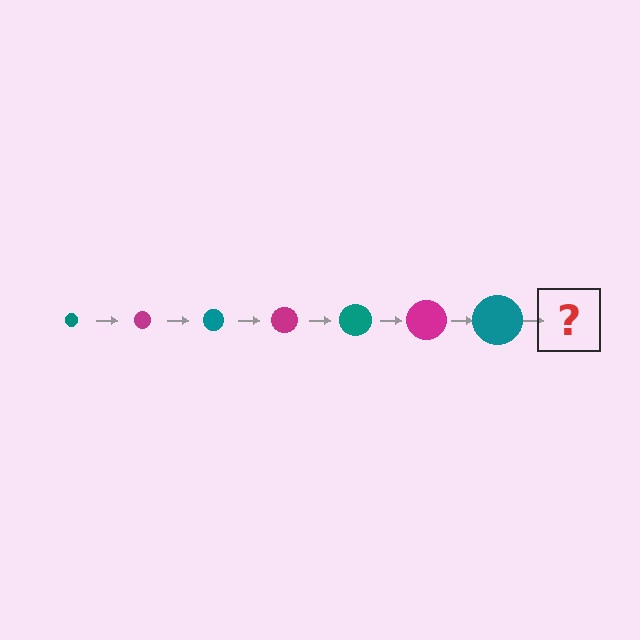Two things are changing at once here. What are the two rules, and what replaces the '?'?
The two rules are that the circle grows larger each step and the color cycles through teal and magenta. The '?' should be a magenta circle, larger than the previous one.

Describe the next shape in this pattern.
It should be a magenta circle, larger than the previous one.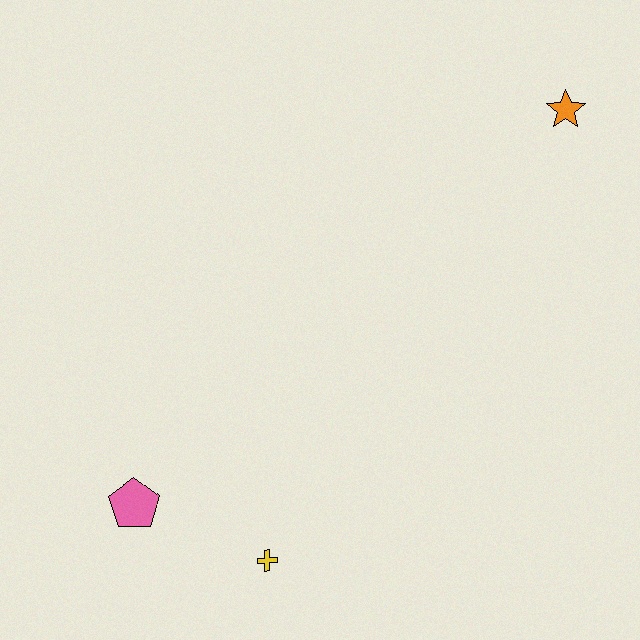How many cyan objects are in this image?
There are no cyan objects.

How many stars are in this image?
There is 1 star.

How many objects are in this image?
There are 3 objects.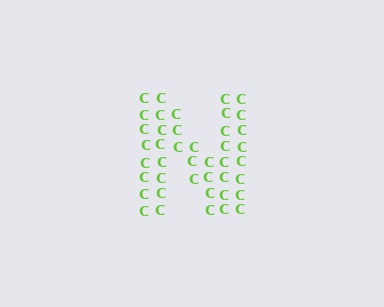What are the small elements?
The small elements are letter C's.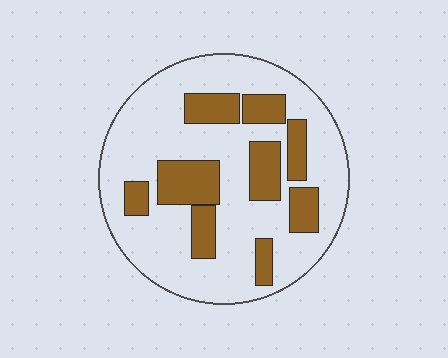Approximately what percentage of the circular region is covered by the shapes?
Approximately 25%.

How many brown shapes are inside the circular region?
9.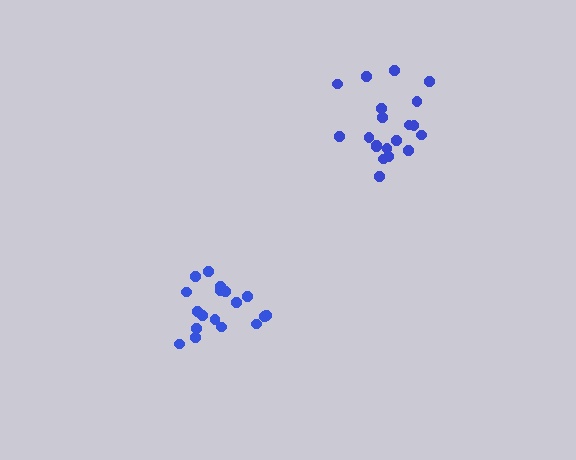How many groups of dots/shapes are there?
There are 2 groups.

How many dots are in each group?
Group 1: 18 dots, Group 2: 20 dots (38 total).